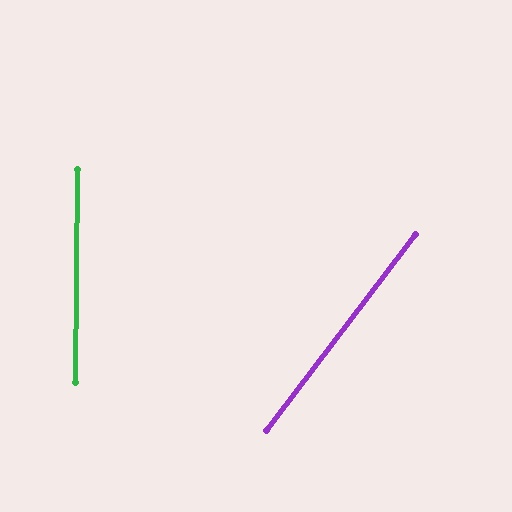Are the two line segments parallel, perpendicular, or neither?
Neither parallel nor perpendicular — they differ by about 37°.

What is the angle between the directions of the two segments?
Approximately 37 degrees.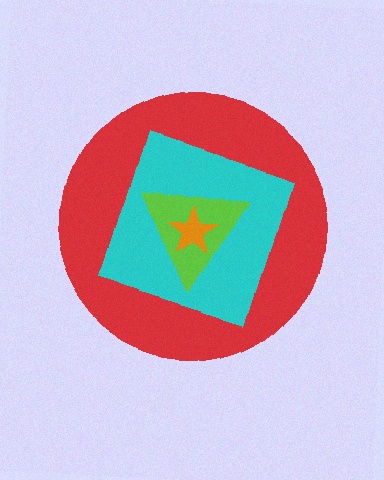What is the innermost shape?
The orange star.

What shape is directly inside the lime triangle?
The orange star.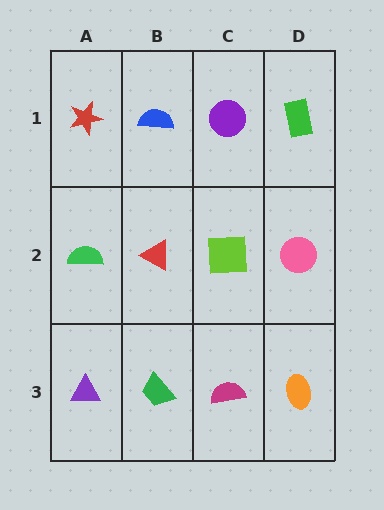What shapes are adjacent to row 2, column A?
A red star (row 1, column A), a purple triangle (row 3, column A), a red triangle (row 2, column B).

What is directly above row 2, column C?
A purple circle.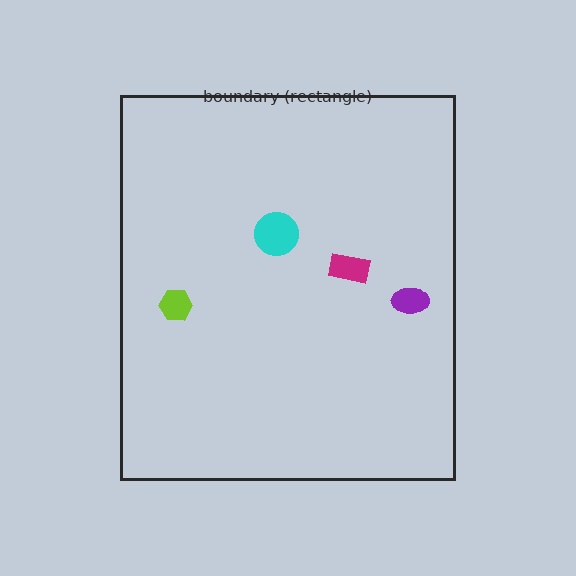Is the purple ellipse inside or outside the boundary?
Inside.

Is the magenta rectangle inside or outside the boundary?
Inside.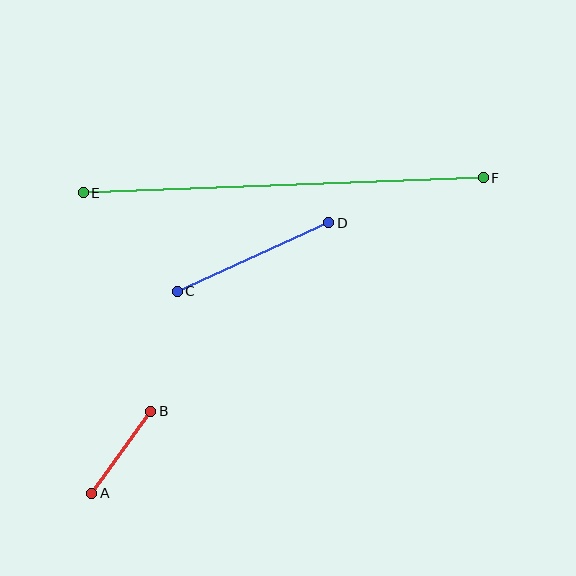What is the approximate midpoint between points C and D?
The midpoint is at approximately (253, 257) pixels.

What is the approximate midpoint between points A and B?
The midpoint is at approximately (121, 452) pixels.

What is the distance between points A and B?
The distance is approximately 101 pixels.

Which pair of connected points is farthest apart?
Points E and F are farthest apart.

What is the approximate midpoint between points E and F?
The midpoint is at approximately (283, 185) pixels.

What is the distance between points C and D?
The distance is approximately 166 pixels.